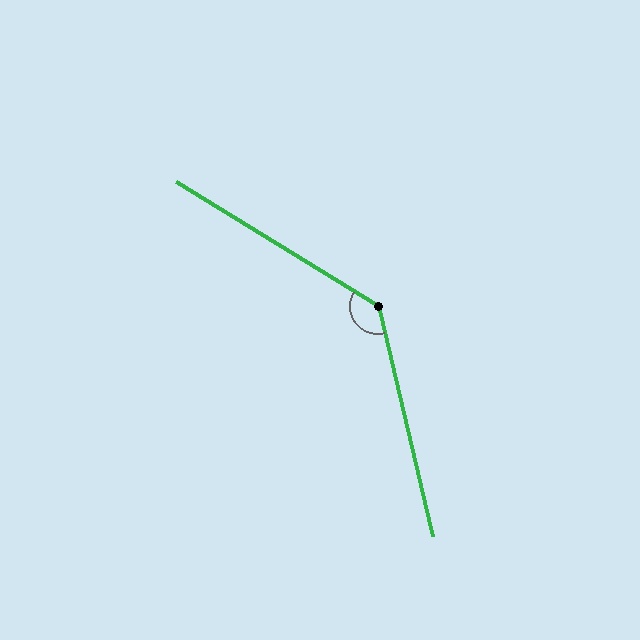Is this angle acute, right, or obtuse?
It is obtuse.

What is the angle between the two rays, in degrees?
Approximately 135 degrees.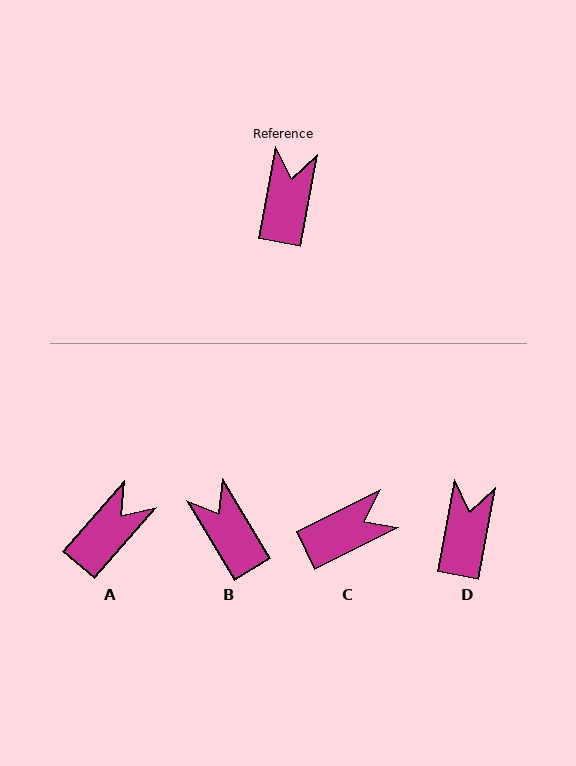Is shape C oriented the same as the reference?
No, it is off by about 53 degrees.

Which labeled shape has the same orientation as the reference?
D.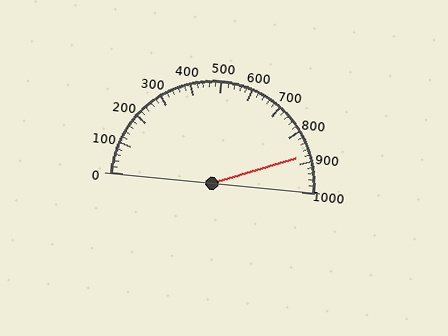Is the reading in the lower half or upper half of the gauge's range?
The reading is in the upper half of the range (0 to 1000).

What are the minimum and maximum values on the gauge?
The gauge ranges from 0 to 1000.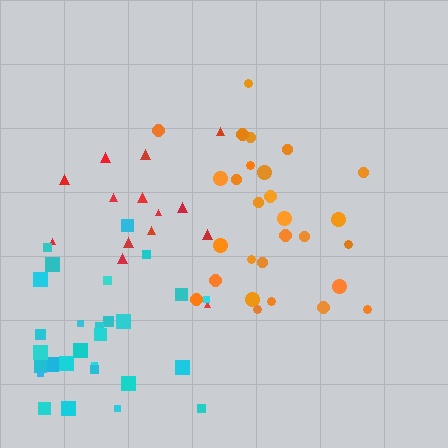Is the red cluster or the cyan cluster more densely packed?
Red.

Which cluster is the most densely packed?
Orange.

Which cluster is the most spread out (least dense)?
Cyan.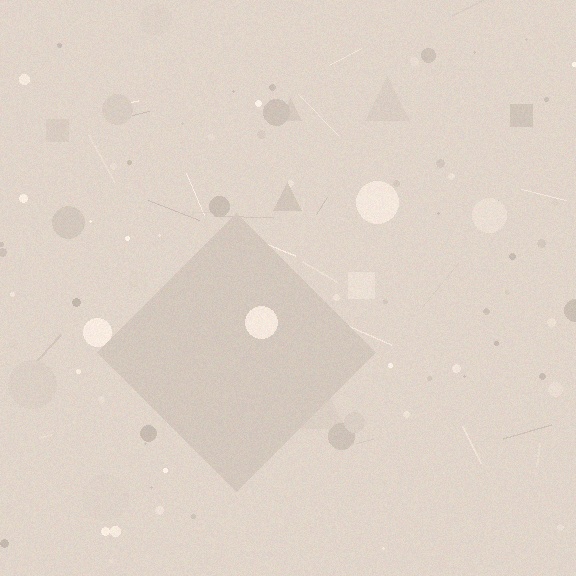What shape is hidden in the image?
A diamond is hidden in the image.